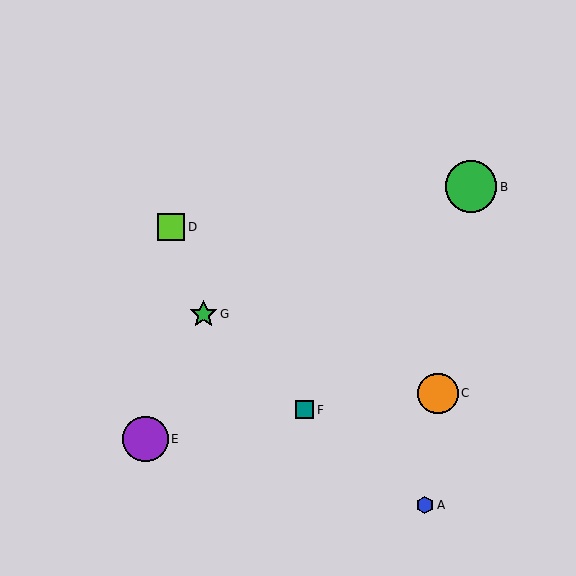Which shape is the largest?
The green circle (labeled B) is the largest.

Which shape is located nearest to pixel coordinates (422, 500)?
The blue hexagon (labeled A) at (425, 505) is nearest to that location.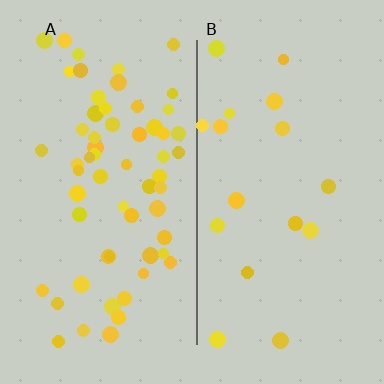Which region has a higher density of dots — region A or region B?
A (the left).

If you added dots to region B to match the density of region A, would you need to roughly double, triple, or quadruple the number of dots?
Approximately triple.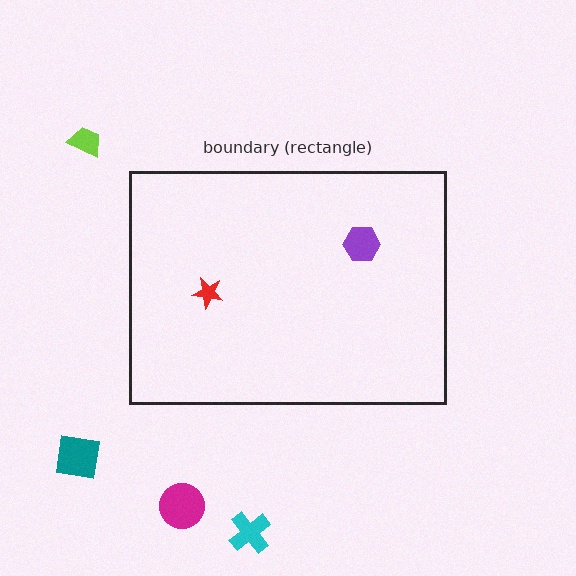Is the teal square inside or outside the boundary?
Outside.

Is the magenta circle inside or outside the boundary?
Outside.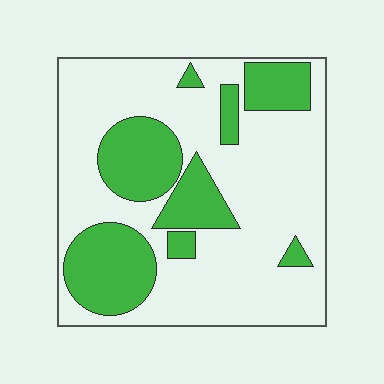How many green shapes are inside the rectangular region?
8.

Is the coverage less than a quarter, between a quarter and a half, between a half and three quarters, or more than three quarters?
Between a quarter and a half.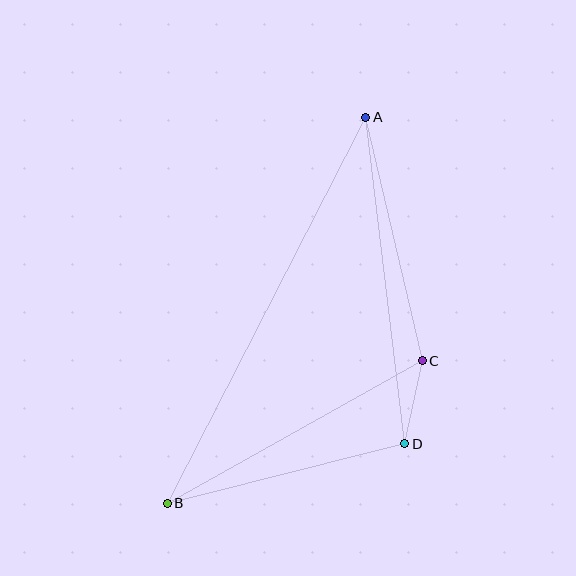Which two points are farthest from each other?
Points A and B are farthest from each other.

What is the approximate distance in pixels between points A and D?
The distance between A and D is approximately 329 pixels.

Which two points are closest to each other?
Points C and D are closest to each other.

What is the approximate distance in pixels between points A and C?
The distance between A and C is approximately 250 pixels.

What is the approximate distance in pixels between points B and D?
The distance between B and D is approximately 245 pixels.